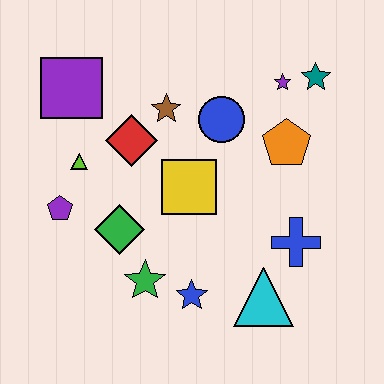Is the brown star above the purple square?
No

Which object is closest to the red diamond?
The brown star is closest to the red diamond.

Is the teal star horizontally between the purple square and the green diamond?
No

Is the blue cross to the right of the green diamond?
Yes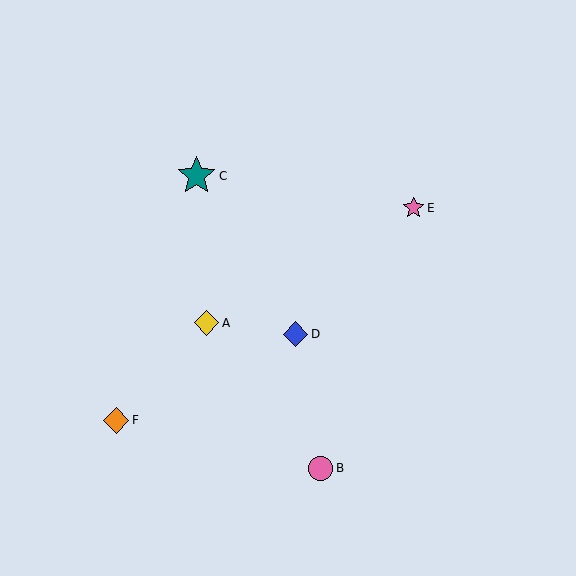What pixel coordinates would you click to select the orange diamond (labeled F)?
Click at (116, 420) to select the orange diamond F.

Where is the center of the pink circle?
The center of the pink circle is at (321, 468).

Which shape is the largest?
The teal star (labeled C) is the largest.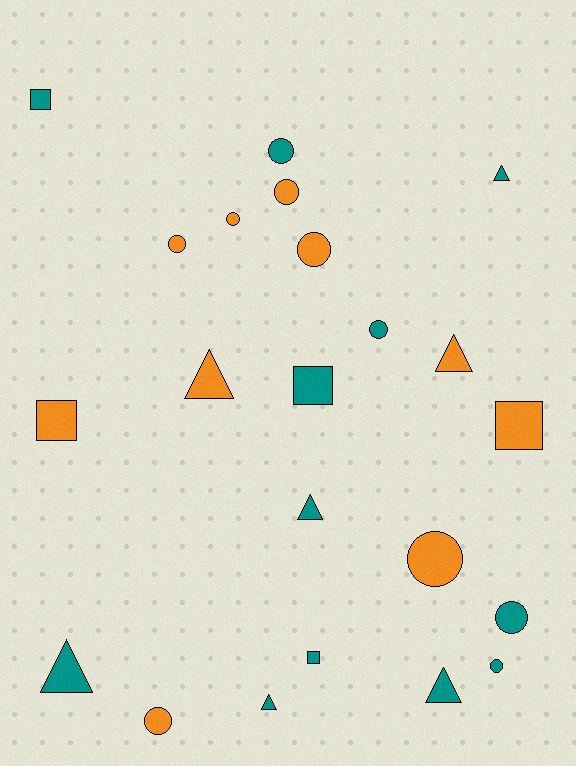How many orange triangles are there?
There are 2 orange triangles.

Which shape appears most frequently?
Circle, with 10 objects.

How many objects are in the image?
There are 22 objects.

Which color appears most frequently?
Teal, with 12 objects.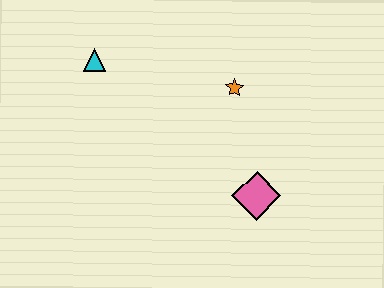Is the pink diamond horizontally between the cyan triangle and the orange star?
No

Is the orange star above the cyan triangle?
No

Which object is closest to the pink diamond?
The orange star is closest to the pink diamond.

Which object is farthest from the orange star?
The cyan triangle is farthest from the orange star.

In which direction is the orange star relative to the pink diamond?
The orange star is above the pink diamond.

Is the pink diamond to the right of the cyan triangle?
Yes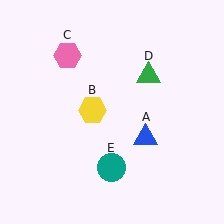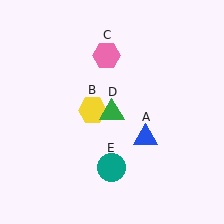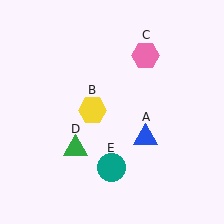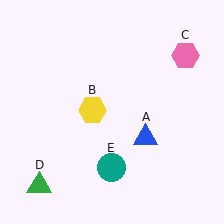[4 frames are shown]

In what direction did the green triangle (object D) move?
The green triangle (object D) moved down and to the left.